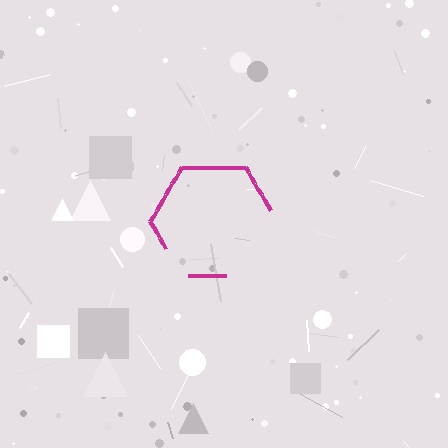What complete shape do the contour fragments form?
The contour fragments form a hexagon.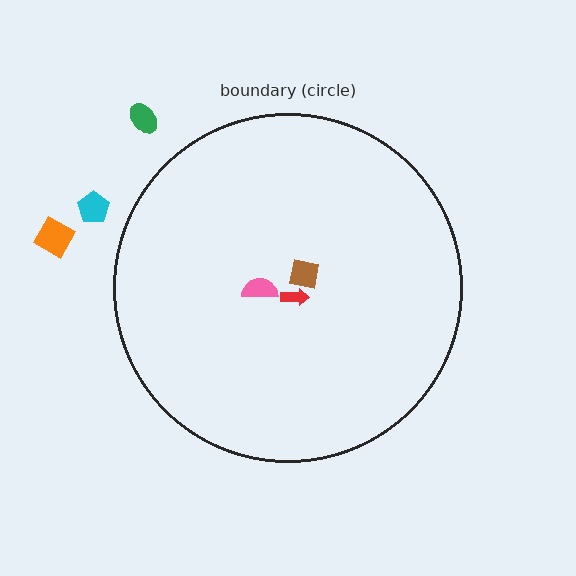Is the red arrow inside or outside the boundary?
Inside.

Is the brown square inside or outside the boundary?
Inside.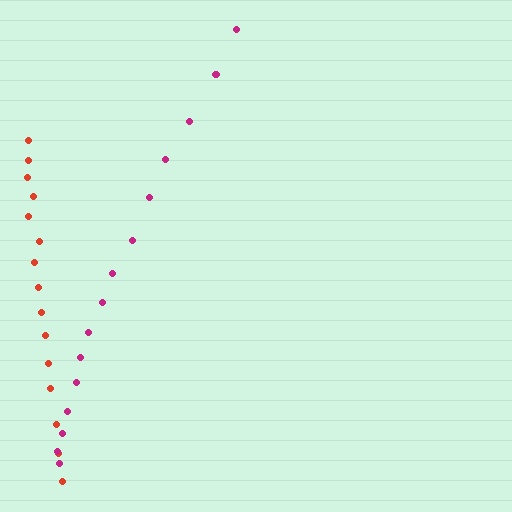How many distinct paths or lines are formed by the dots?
There are 2 distinct paths.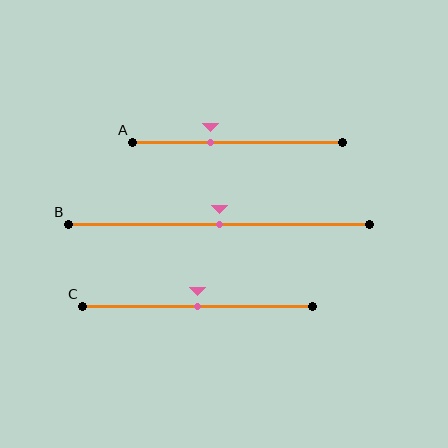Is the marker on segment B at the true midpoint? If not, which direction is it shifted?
Yes, the marker on segment B is at the true midpoint.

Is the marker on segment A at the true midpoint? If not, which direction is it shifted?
No, the marker on segment A is shifted to the left by about 13% of the segment length.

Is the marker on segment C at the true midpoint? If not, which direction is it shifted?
Yes, the marker on segment C is at the true midpoint.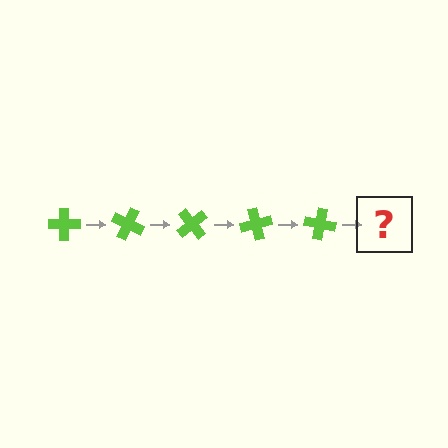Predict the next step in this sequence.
The next step is a lime cross rotated 125 degrees.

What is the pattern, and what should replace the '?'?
The pattern is that the cross rotates 25 degrees each step. The '?' should be a lime cross rotated 125 degrees.